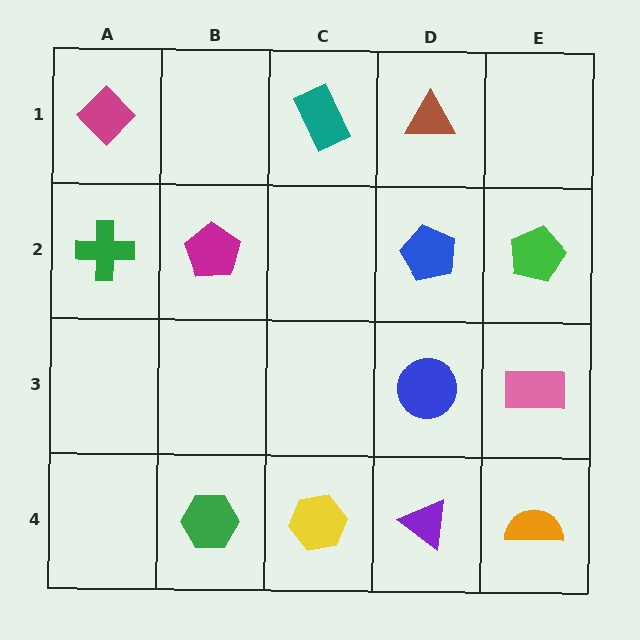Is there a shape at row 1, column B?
No, that cell is empty.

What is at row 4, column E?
An orange semicircle.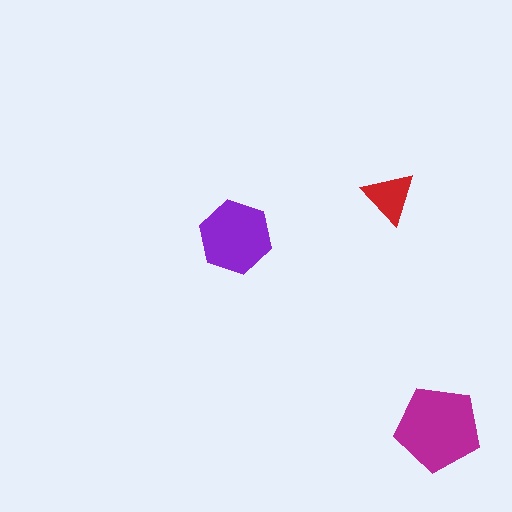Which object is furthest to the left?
The purple hexagon is leftmost.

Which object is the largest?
The magenta pentagon.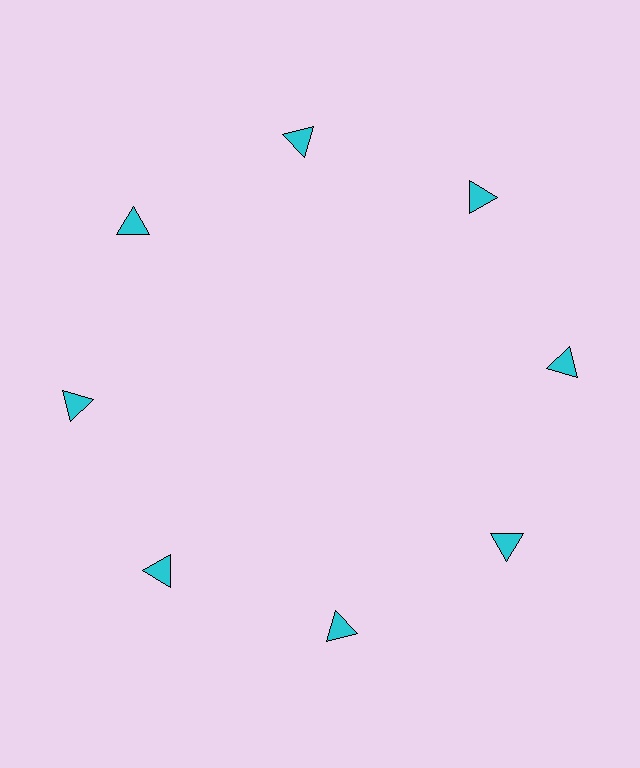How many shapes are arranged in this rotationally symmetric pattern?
There are 8 shapes, arranged in 8 groups of 1.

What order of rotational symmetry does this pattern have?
This pattern has 8-fold rotational symmetry.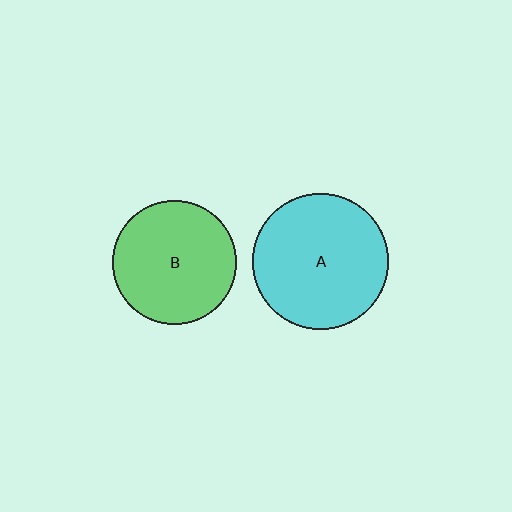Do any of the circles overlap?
No, none of the circles overlap.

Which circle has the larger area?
Circle A (cyan).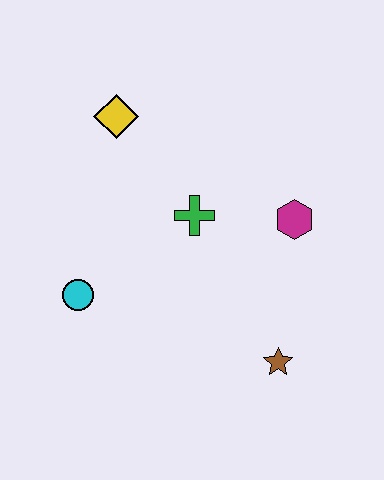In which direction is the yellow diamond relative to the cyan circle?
The yellow diamond is above the cyan circle.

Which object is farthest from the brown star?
The yellow diamond is farthest from the brown star.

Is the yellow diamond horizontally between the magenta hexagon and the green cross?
No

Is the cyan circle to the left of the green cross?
Yes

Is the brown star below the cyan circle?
Yes